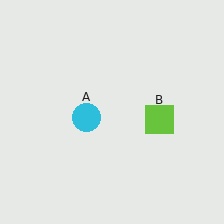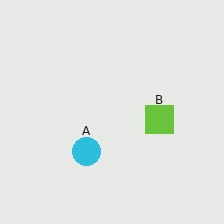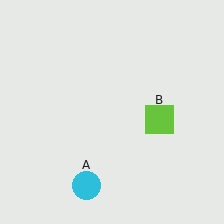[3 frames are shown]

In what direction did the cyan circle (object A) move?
The cyan circle (object A) moved down.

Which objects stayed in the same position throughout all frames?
Lime square (object B) remained stationary.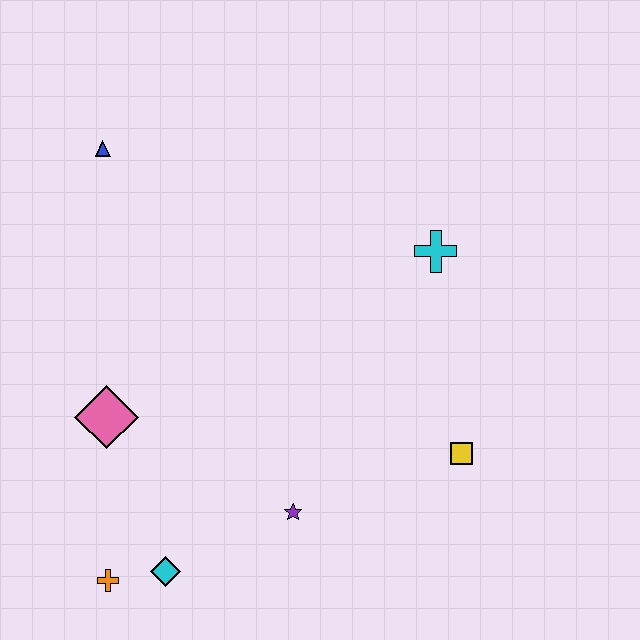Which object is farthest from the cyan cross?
The orange cross is farthest from the cyan cross.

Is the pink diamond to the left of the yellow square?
Yes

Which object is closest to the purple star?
The cyan diamond is closest to the purple star.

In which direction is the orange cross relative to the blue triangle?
The orange cross is below the blue triangle.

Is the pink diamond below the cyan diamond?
No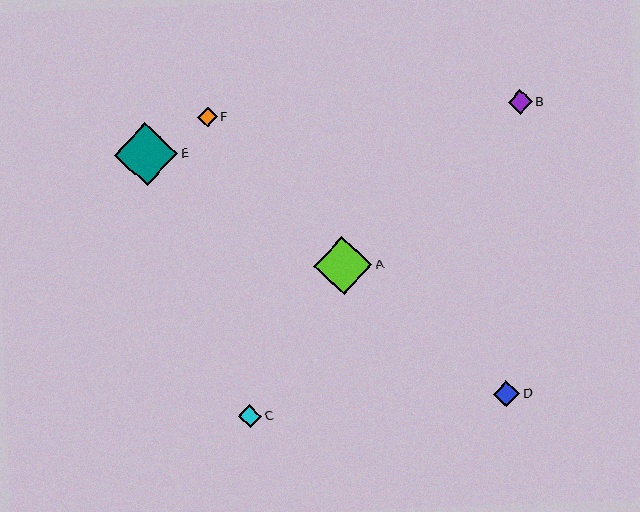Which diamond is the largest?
Diamond E is the largest with a size of approximately 63 pixels.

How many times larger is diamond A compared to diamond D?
Diamond A is approximately 2.2 times the size of diamond D.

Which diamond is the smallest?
Diamond F is the smallest with a size of approximately 20 pixels.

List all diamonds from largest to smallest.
From largest to smallest: E, A, D, B, C, F.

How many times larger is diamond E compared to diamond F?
Diamond E is approximately 3.1 times the size of diamond F.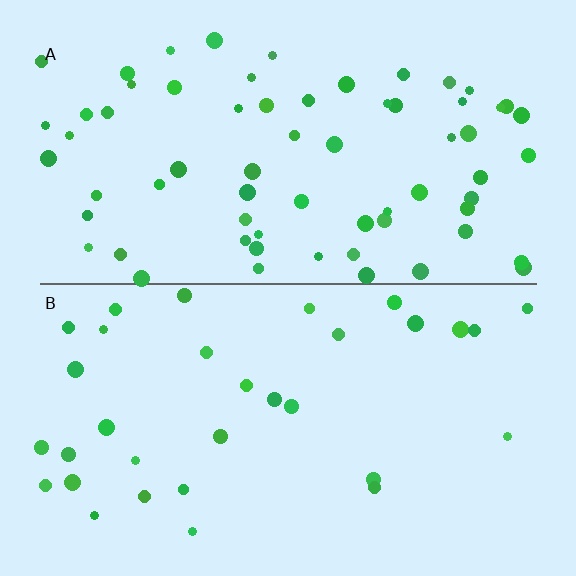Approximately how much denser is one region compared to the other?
Approximately 2.1× — region A over region B.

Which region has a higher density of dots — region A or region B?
A (the top).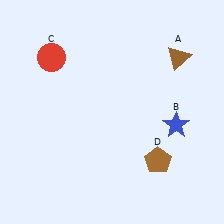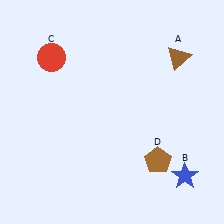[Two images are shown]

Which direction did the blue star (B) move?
The blue star (B) moved down.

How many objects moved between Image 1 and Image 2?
1 object moved between the two images.